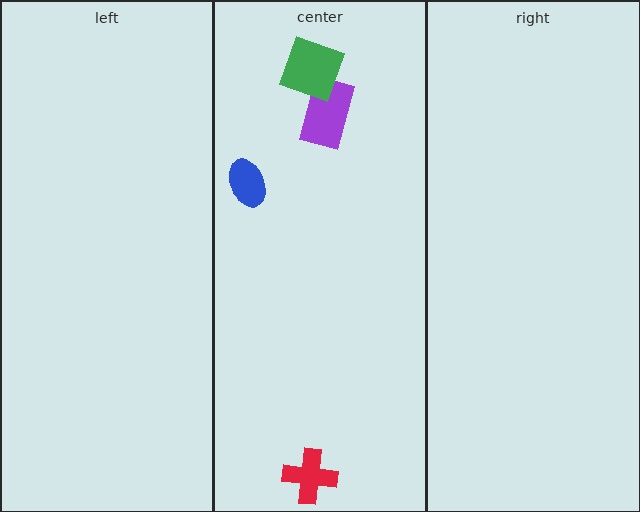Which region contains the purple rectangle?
The center region.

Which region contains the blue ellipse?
The center region.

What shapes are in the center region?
The red cross, the purple rectangle, the green diamond, the blue ellipse.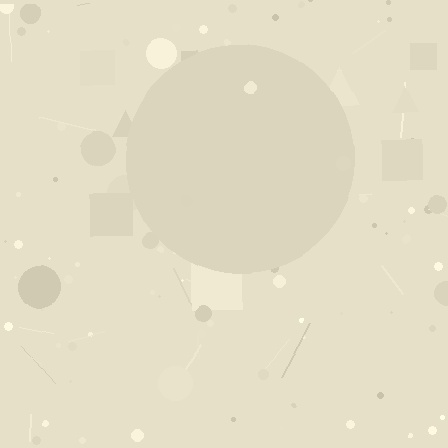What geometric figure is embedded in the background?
A circle is embedded in the background.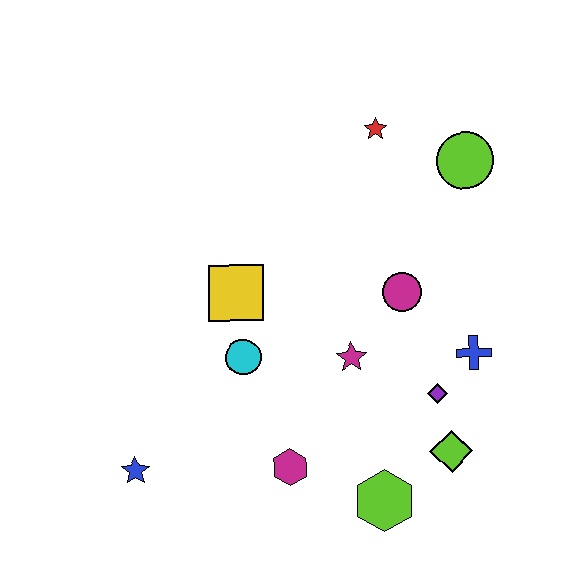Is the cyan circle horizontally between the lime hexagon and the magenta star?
No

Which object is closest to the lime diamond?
The purple diamond is closest to the lime diamond.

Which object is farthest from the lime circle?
The blue star is farthest from the lime circle.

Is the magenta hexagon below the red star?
Yes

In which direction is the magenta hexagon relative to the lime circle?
The magenta hexagon is below the lime circle.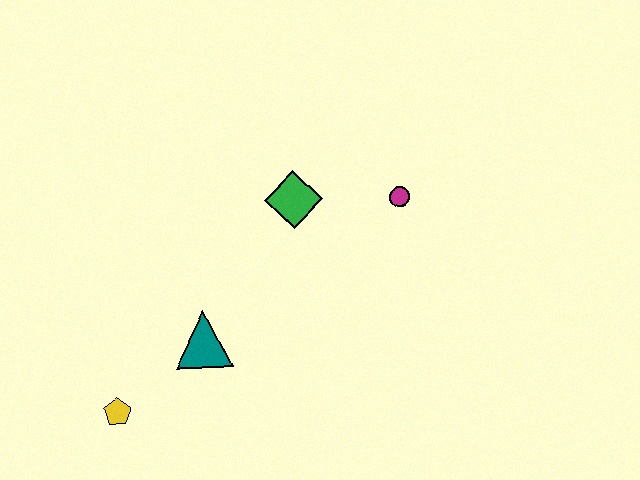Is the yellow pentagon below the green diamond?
Yes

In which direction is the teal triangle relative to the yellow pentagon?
The teal triangle is to the right of the yellow pentagon.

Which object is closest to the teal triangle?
The yellow pentagon is closest to the teal triangle.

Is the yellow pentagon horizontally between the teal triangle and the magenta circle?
No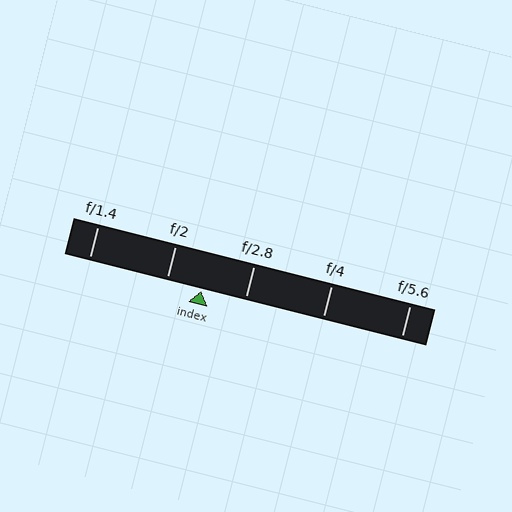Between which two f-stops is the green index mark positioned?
The index mark is between f/2 and f/2.8.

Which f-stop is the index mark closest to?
The index mark is closest to f/2.